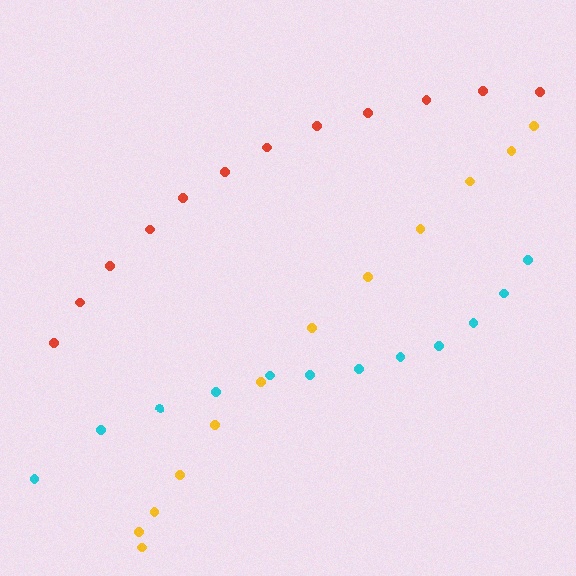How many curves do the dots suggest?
There are 3 distinct paths.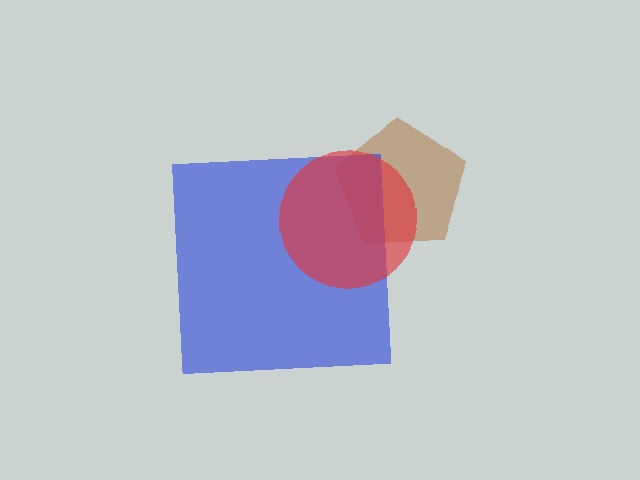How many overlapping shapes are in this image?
There are 3 overlapping shapes in the image.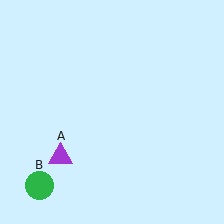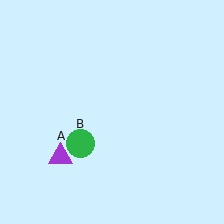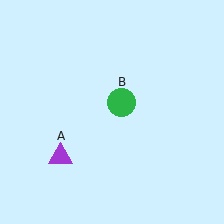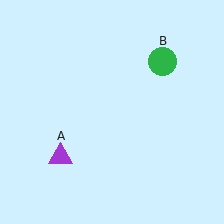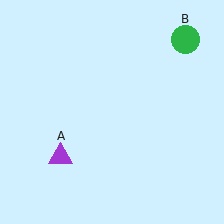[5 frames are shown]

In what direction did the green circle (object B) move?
The green circle (object B) moved up and to the right.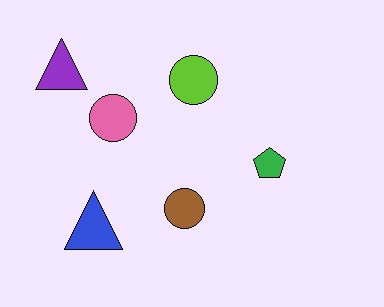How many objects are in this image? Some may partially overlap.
There are 6 objects.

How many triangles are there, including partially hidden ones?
There are 2 triangles.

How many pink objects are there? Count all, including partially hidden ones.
There is 1 pink object.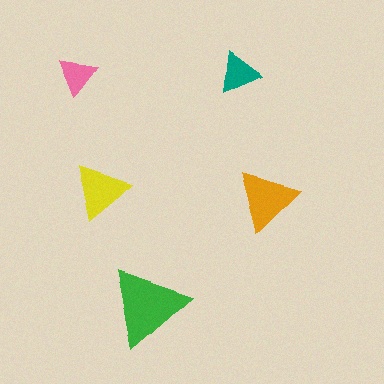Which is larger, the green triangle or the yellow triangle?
The green one.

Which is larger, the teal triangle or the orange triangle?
The orange one.